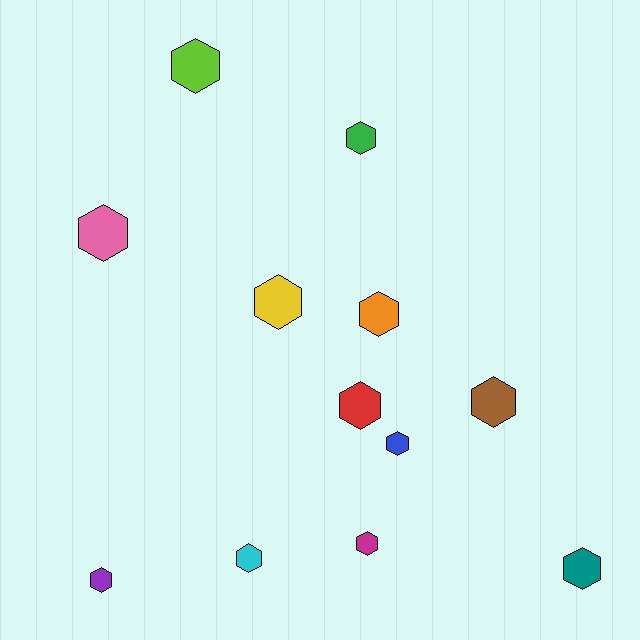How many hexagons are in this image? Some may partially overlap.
There are 12 hexagons.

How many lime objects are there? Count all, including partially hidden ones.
There is 1 lime object.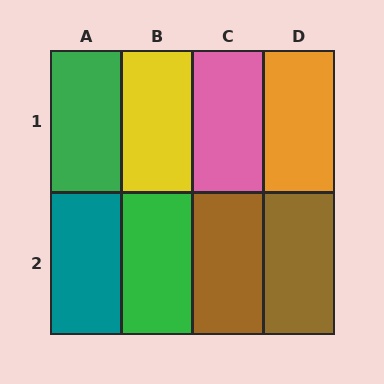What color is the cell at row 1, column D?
Orange.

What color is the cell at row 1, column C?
Pink.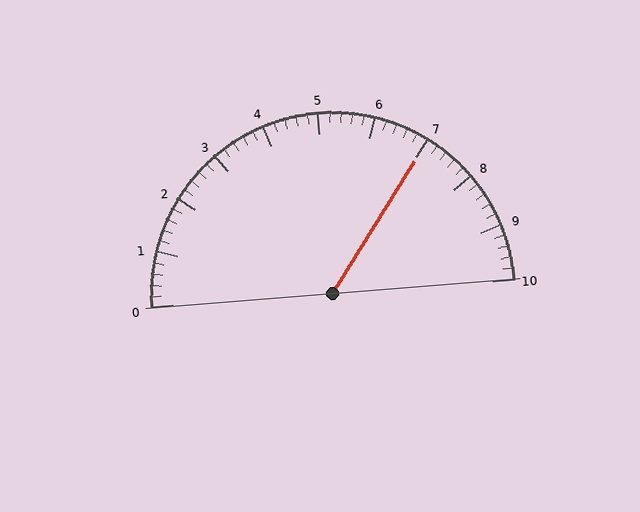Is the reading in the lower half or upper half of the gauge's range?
The reading is in the upper half of the range (0 to 10).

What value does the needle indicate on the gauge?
The needle indicates approximately 7.0.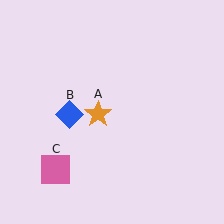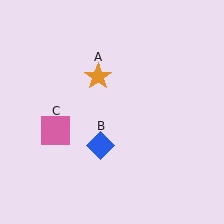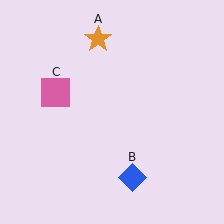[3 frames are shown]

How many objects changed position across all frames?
3 objects changed position: orange star (object A), blue diamond (object B), pink square (object C).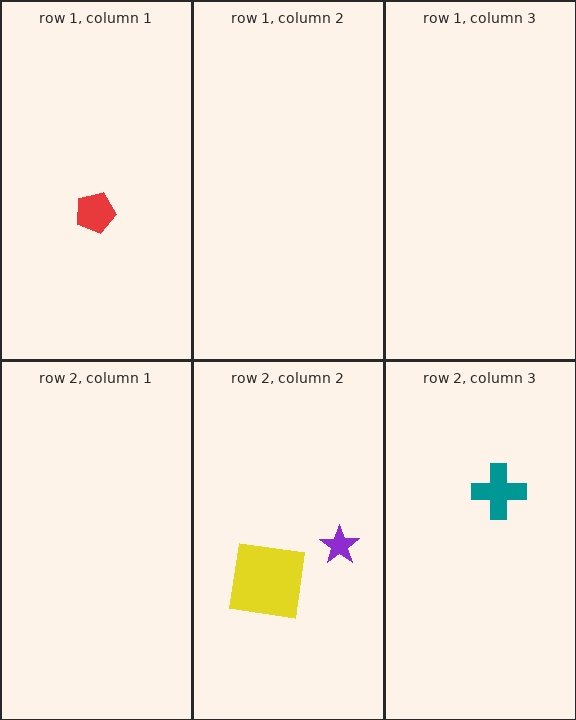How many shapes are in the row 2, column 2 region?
2.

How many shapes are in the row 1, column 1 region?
1.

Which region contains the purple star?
The row 2, column 2 region.